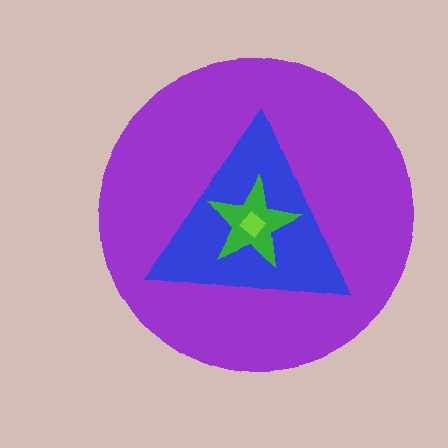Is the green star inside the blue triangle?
Yes.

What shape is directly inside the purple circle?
The blue triangle.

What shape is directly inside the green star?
The lime diamond.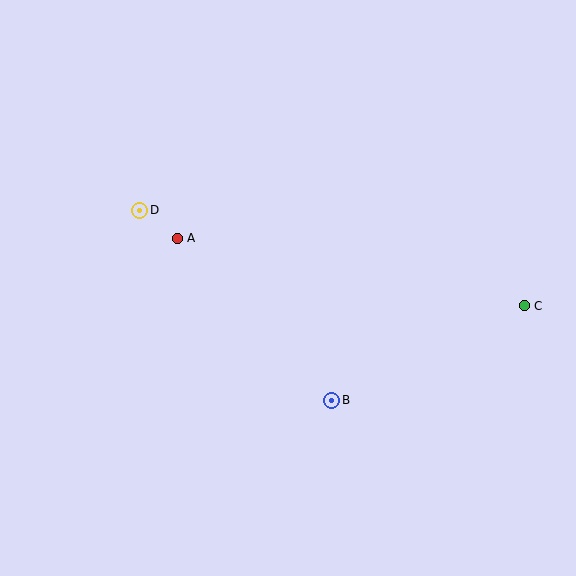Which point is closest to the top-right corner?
Point C is closest to the top-right corner.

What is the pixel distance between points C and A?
The distance between C and A is 353 pixels.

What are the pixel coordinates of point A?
Point A is at (177, 238).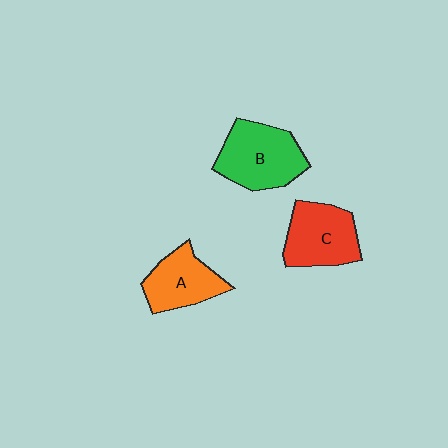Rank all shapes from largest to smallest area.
From largest to smallest: B (green), C (red), A (orange).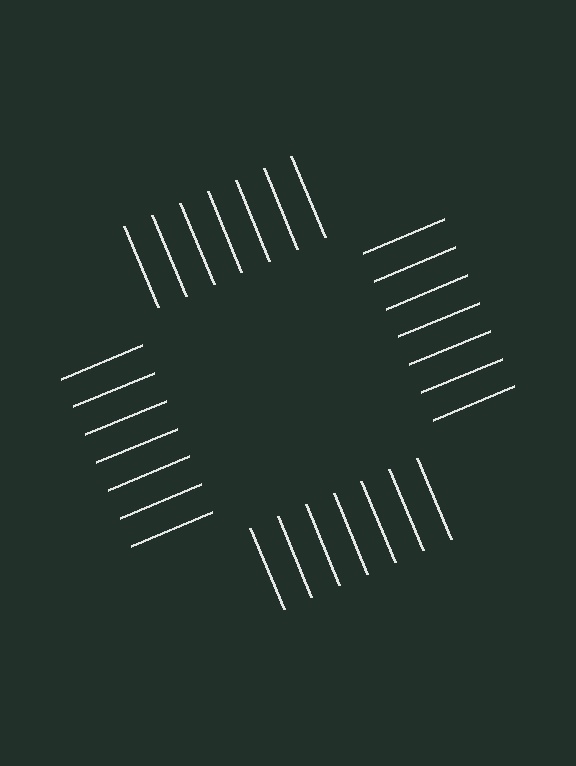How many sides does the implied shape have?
4 sides — the line-ends trace a square.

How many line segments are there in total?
28 — 7 along each of the 4 edges.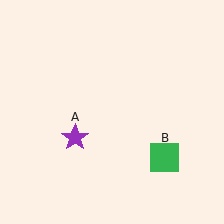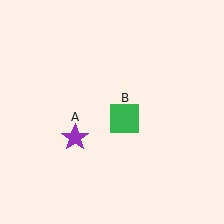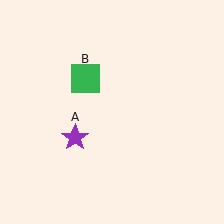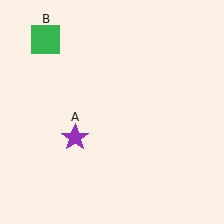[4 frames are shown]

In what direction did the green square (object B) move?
The green square (object B) moved up and to the left.